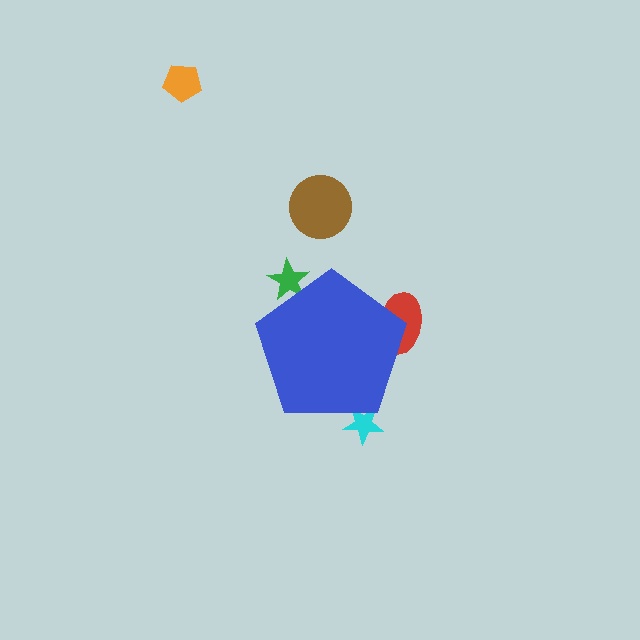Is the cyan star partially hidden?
Yes, the cyan star is partially hidden behind the blue pentagon.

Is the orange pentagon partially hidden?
No, the orange pentagon is fully visible.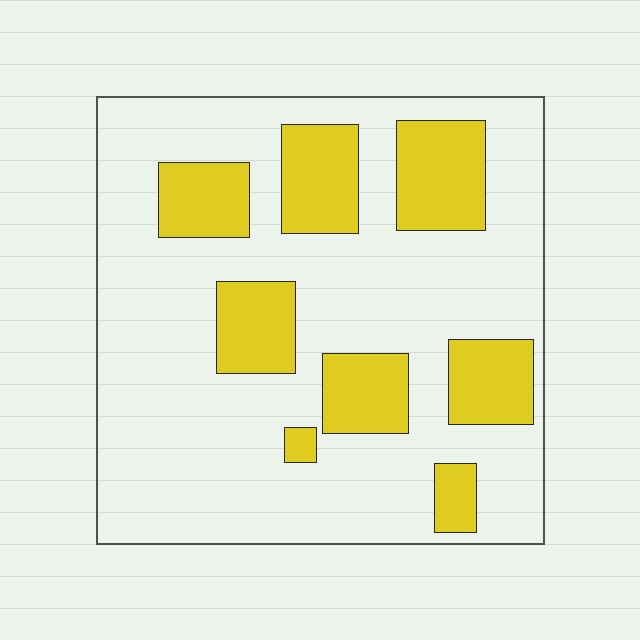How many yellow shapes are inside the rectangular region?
8.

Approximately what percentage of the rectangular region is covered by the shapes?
Approximately 25%.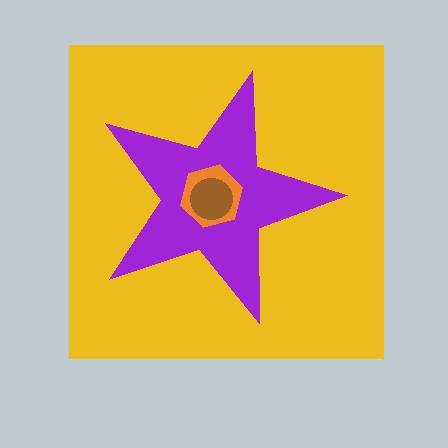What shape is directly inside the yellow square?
The purple star.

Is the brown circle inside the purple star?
Yes.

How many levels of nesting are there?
4.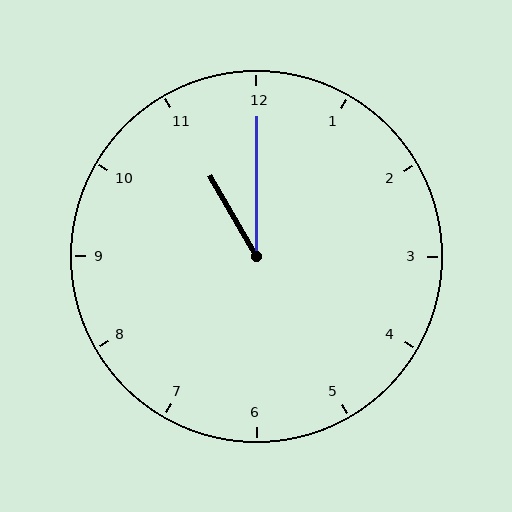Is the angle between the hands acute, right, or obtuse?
It is acute.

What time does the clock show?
11:00.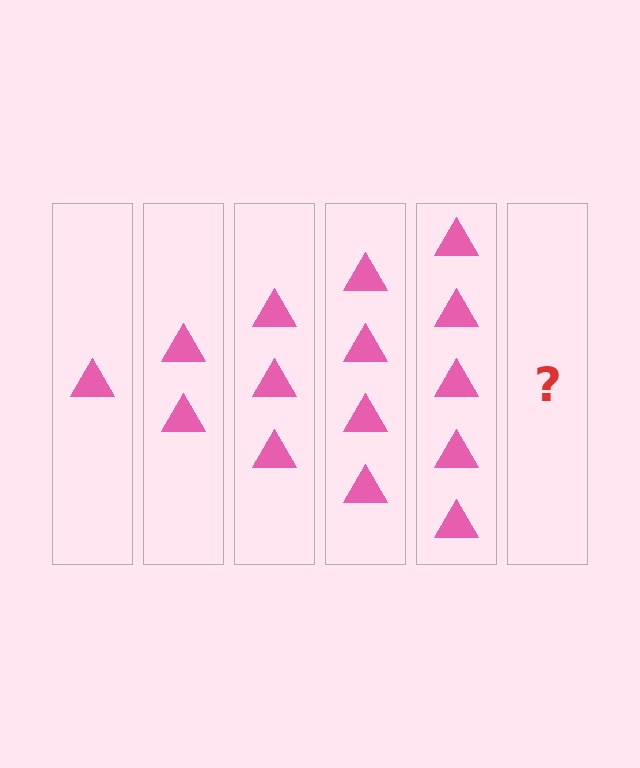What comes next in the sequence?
The next element should be 6 triangles.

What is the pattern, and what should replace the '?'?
The pattern is that each step adds one more triangle. The '?' should be 6 triangles.